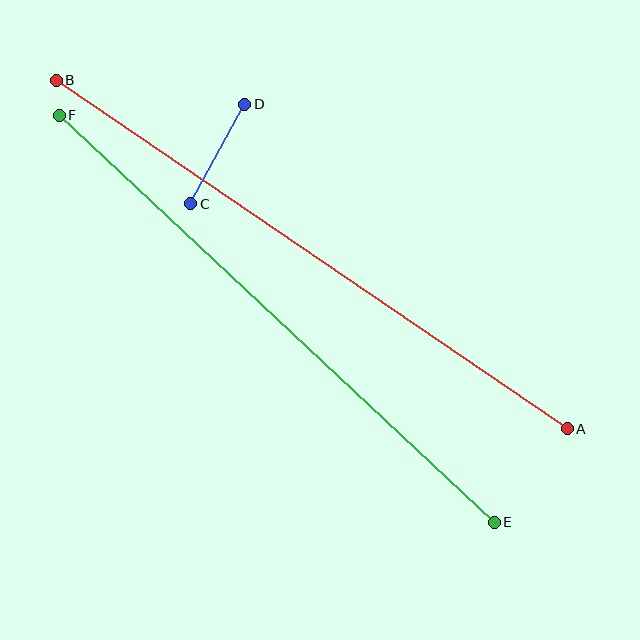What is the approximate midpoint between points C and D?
The midpoint is at approximately (218, 154) pixels.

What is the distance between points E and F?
The distance is approximately 596 pixels.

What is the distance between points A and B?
The distance is approximately 618 pixels.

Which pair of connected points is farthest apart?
Points A and B are farthest apart.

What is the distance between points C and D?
The distance is approximately 114 pixels.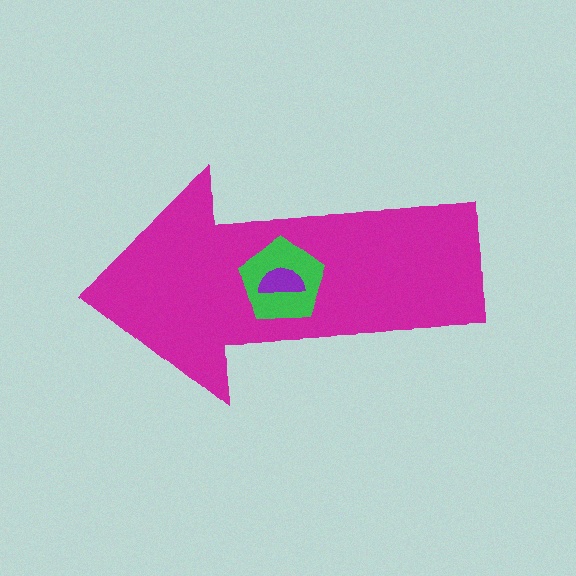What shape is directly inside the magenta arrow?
The green pentagon.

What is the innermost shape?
The purple semicircle.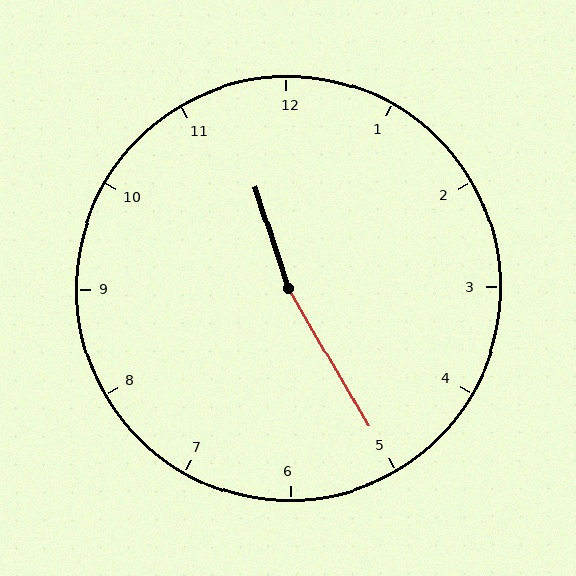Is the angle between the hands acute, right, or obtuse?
It is obtuse.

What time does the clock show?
11:25.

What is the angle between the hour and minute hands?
Approximately 168 degrees.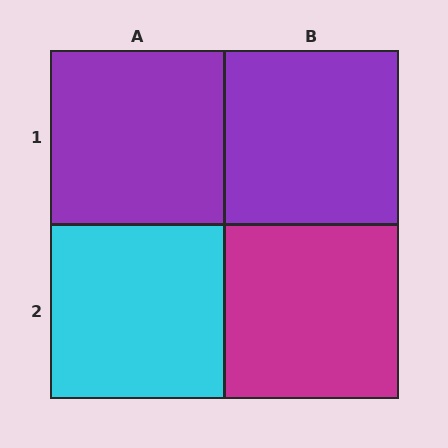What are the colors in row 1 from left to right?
Purple, purple.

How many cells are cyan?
1 cell is cyan.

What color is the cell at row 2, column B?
Magenta.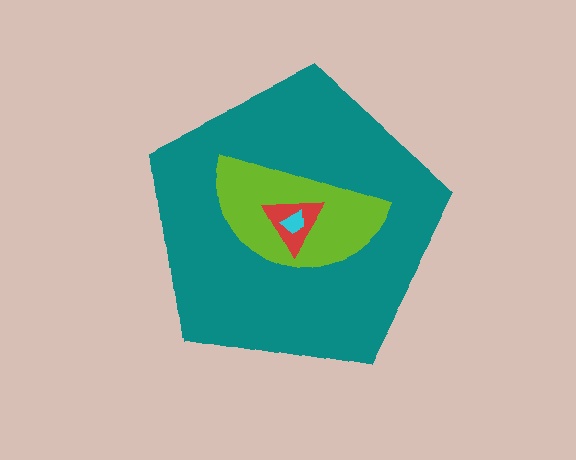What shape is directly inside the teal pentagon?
The lime semicircle.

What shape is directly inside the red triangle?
The cyan trapezoid.